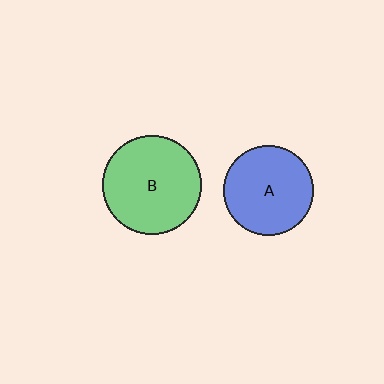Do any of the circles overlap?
No, none of the circles overlap.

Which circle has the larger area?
Circle B (green).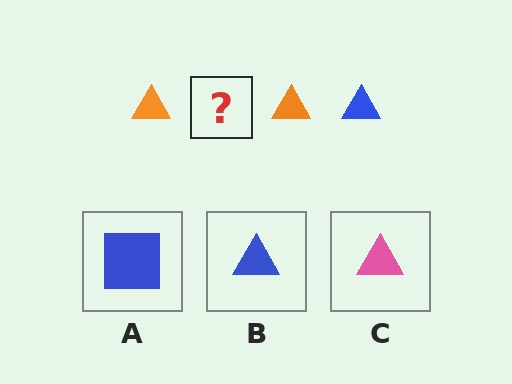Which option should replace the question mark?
Option B.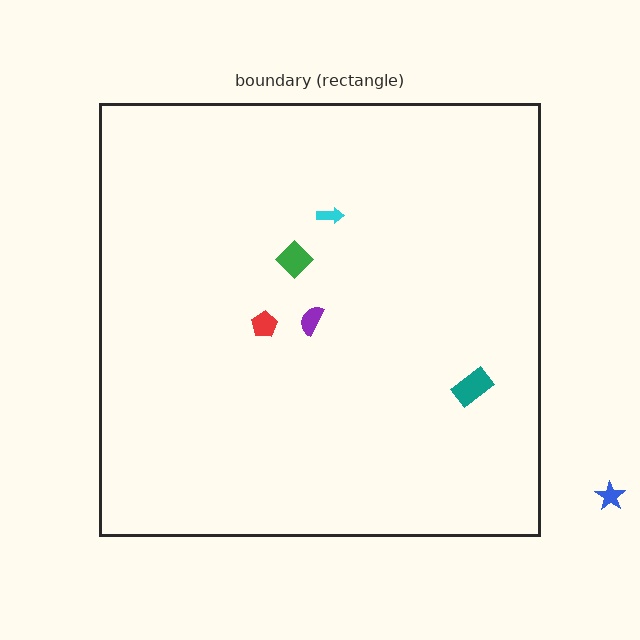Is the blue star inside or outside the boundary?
Outside.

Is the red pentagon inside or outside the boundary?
Inside.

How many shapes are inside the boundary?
5 inside, 1 outside.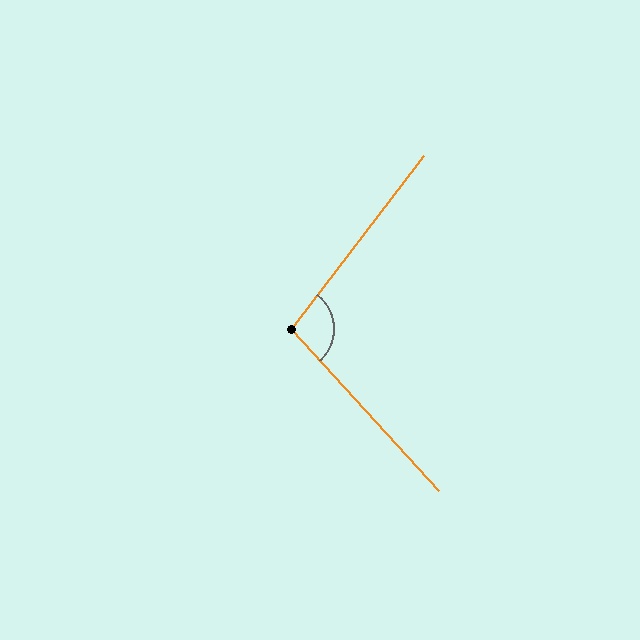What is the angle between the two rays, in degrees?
Approximately 100 degrees.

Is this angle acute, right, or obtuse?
It is obtuse.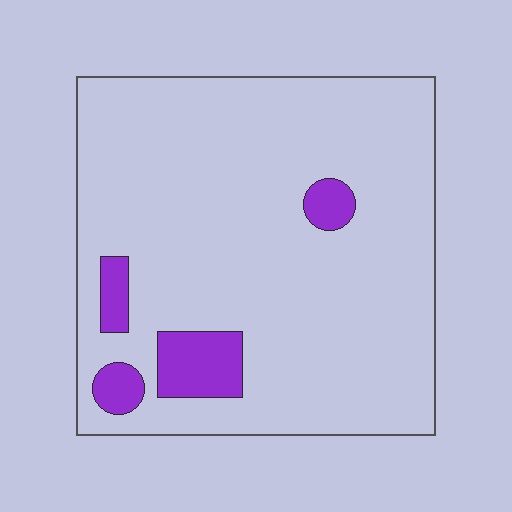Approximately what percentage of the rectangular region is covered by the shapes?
Approximately 10%.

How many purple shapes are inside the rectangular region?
4.